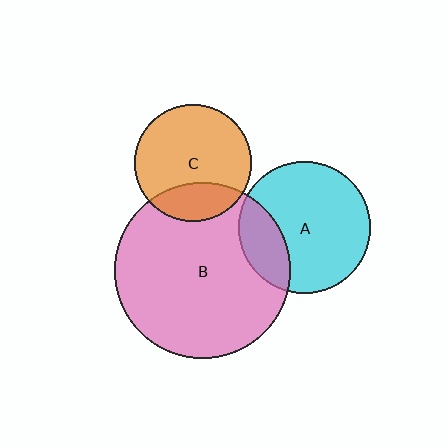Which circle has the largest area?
Circle B (pink).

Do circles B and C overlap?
Yes.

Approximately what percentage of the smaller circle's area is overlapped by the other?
Approximately 25%.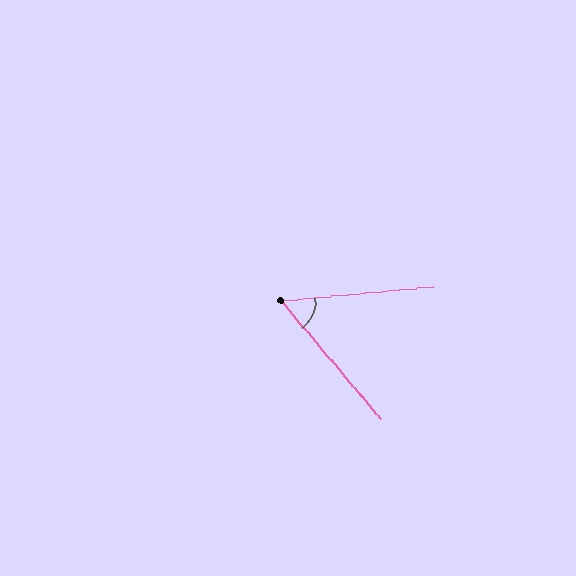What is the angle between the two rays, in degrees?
Approximately 55 degrees.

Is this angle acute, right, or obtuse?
It is acute.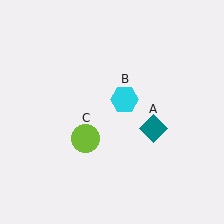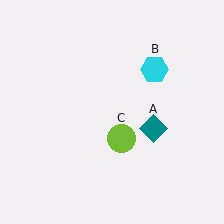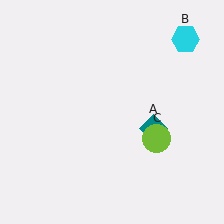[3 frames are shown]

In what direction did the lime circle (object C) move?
The lime circle (object C) moved right.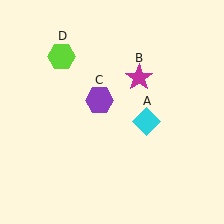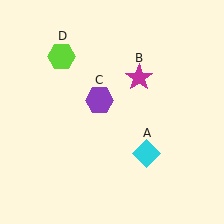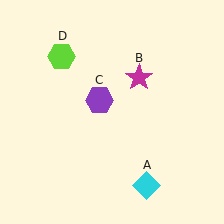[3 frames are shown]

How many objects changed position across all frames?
1 object changed position: cyan diamond (object A).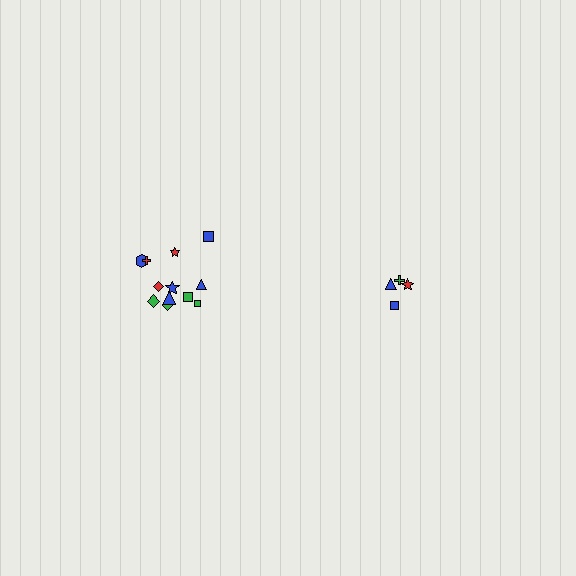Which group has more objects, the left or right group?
The left group.